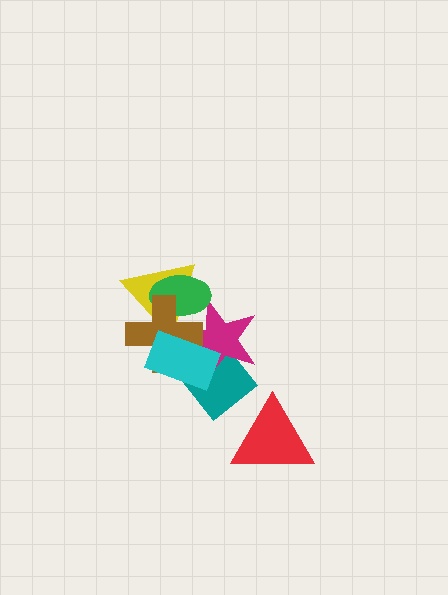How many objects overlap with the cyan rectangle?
4 objects overlap with the cyan rectangle.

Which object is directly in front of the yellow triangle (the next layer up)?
The green ellipse is directly in front of the yellow triangle.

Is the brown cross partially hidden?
Yes, it is partially covered by another shape.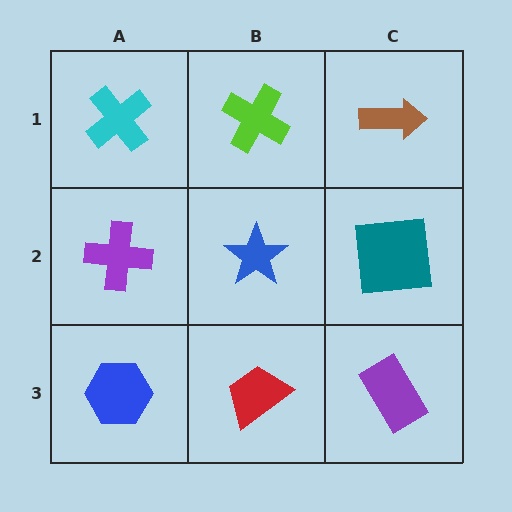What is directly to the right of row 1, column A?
A lime cross.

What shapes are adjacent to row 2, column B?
A lime cross (row 1, column B), a red trapezoid (row 3, column B), a purple cross (row 2, column A), a teal square (row 2, column C).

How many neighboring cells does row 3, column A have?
2.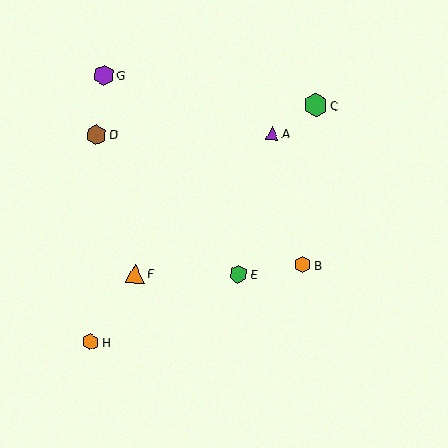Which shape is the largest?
The green hexagon (labeled C) is the largest.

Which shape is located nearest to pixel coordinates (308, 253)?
The orange hexagon (labeled B) at (303, 265) is nearest to that location.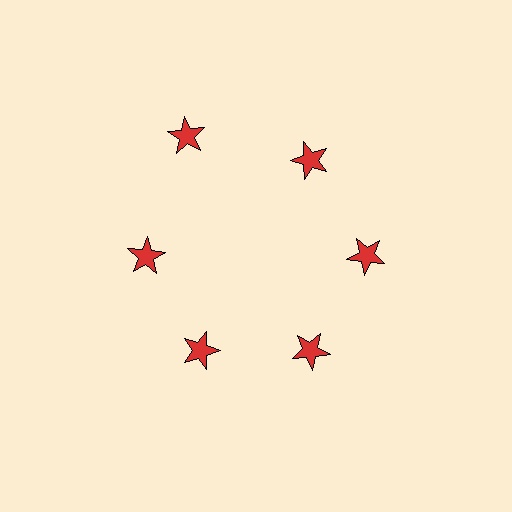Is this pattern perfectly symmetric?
No. The 6 red stars are arranged in a ring, but one element near the 11 o'clock position is pushed outward from the center, breaking the 6-fold rotational symmetry.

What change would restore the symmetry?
The symmetry would be restored by moving it inward, back onto the ring so that all 6 stars sit at equal angles and equal distance from the center.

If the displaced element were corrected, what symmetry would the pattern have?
It would have 6-fold rotational symmetry — the pattern would map onto itself every 60 degrees.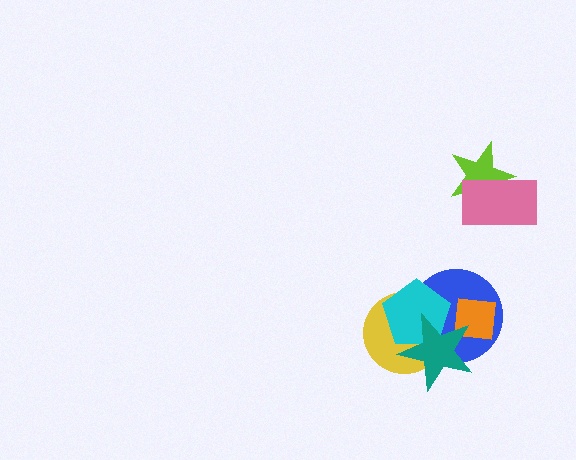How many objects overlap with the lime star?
1 object overlaps with the lime star.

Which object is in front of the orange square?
The teal star is in front of the orange square.